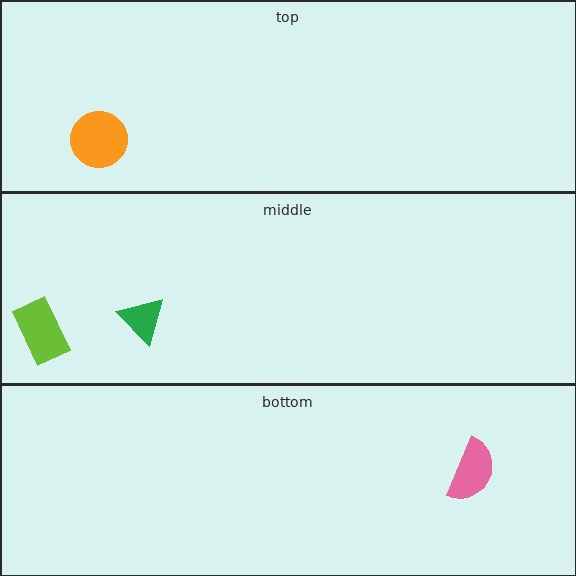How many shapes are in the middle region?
2.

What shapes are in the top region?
The orange circle.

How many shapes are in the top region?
1.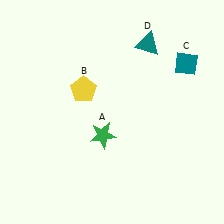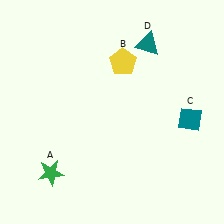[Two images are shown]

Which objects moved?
The objects that moved are: the green star (A), the yellow pentagon (B), the teal diamond (C).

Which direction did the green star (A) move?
The green star (A) moved left.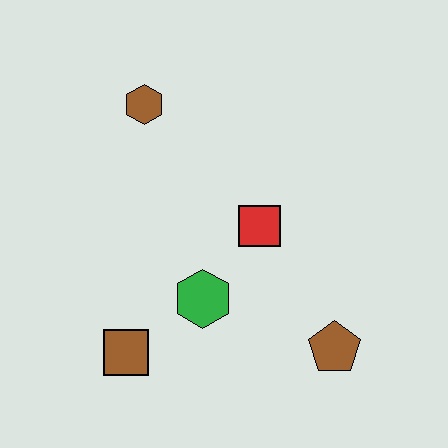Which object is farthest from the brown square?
The brown hexagon is farthest from the brown square.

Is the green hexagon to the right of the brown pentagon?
No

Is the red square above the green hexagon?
Yes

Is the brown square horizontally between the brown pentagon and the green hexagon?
No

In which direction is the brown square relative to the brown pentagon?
The brown square is to the left of the brown pentagon.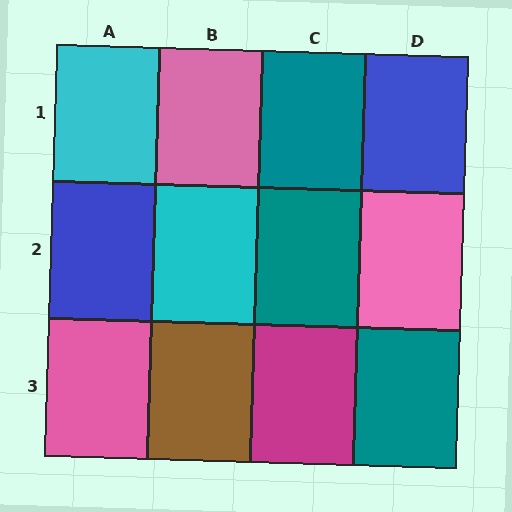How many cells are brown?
1 cell is brown.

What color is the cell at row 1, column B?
Pink.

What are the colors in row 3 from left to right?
Pink, brown, magenta, teal.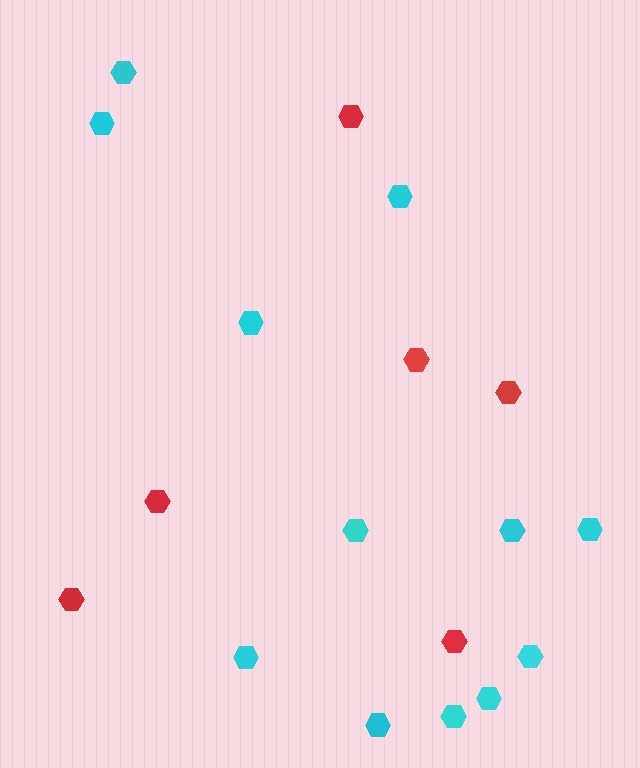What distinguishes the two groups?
There are 2 groups: one group of red hexagons (6) and one group of cyan hexagons (12).